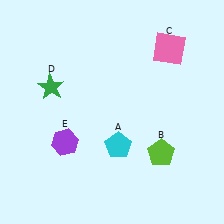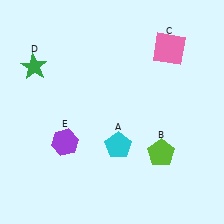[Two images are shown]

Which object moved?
The green star (D) moved up.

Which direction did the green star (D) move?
The green star (D) moved up.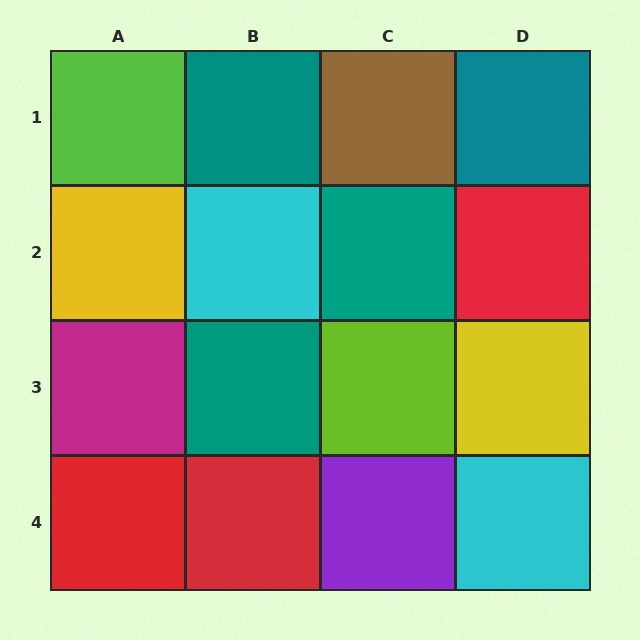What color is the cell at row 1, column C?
Brown.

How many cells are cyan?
2 cells are cyan.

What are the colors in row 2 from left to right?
Yellow, cyan, teal, red.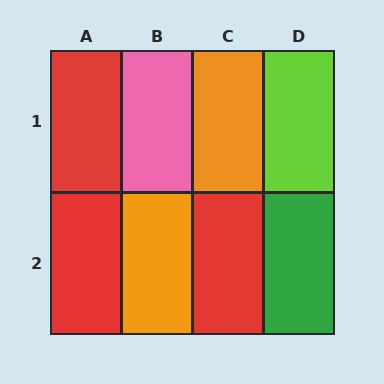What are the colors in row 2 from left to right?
Red, orange, red, green.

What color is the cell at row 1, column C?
Orange.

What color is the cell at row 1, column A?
Red.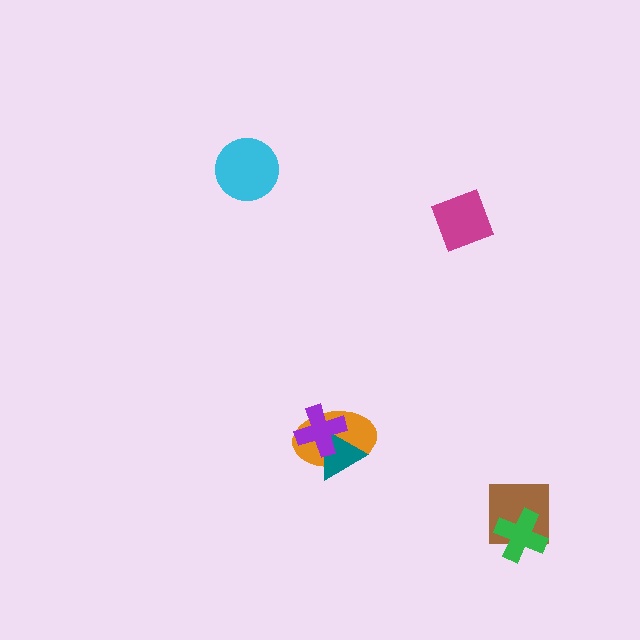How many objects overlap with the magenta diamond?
0 objects overlap with the magenta diamond.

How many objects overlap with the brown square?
1 object overlaps with the brown square.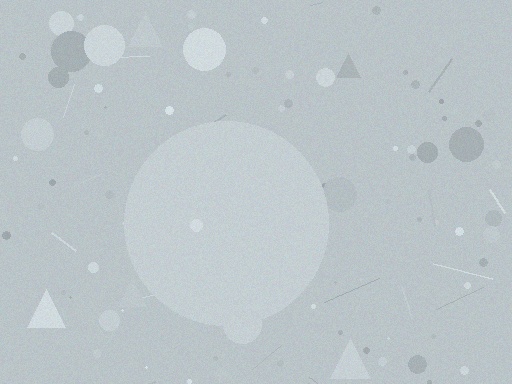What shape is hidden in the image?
A circle is hidden in the image.